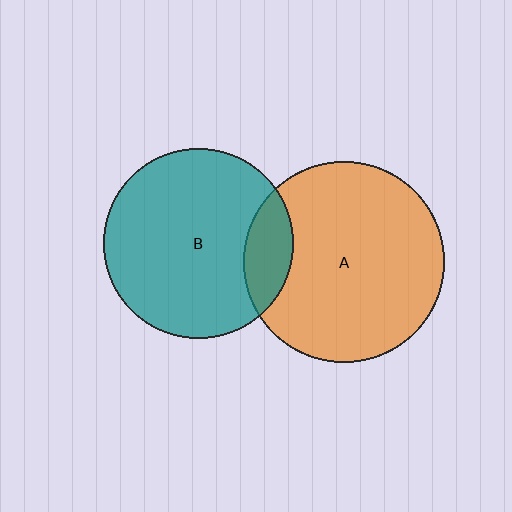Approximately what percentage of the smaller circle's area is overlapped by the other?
Approximately 15%.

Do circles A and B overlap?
Yes.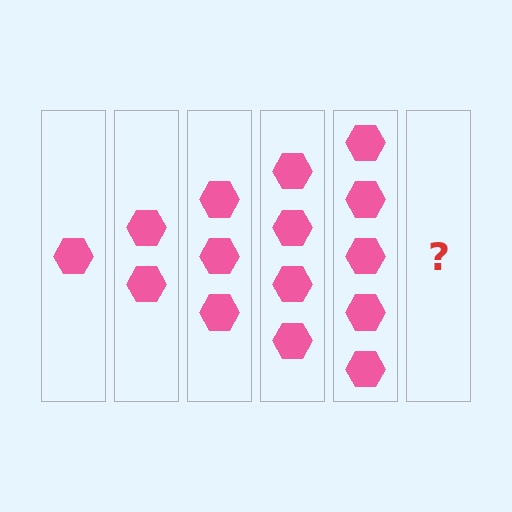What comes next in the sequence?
The next element should be 6 hexagons.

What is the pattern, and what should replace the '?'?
The pattern is that each step adds one more hexagon. The '?' should be 6 hexagons.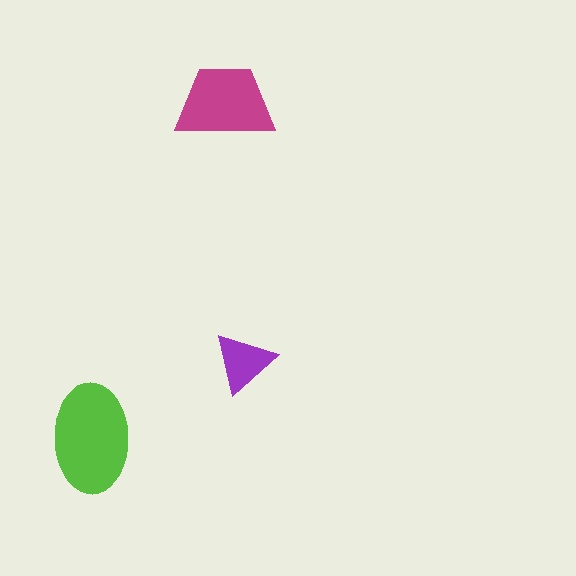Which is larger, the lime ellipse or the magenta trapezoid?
The lime ellipse.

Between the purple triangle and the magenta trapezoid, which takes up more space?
The magenta trapezoid.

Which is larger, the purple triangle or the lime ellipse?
The lime ellipse.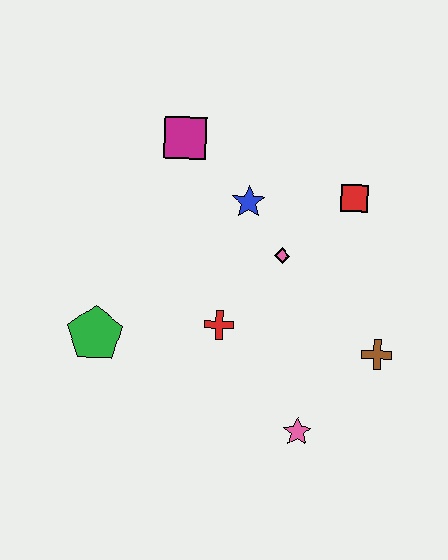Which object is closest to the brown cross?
The pink star is closest to the brown cross.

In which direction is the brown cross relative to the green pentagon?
The brown cross is to the right of the green pentagon.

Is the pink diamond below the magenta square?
Yes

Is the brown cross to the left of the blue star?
No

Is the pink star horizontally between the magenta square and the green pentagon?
No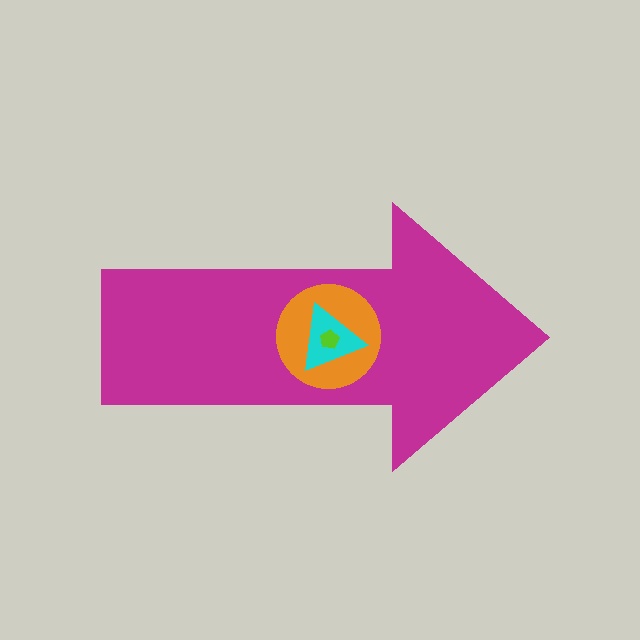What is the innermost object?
The lime pentagon.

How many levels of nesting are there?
4.